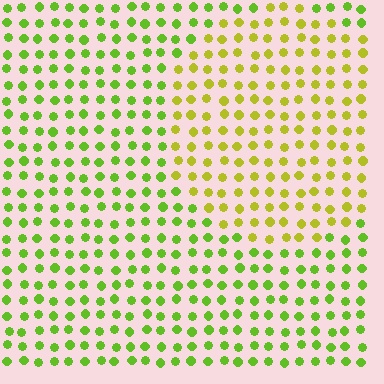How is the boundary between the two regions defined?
The boundary is defined purely by a slight shift in hue (about 31 degrees). Spacing, size, and orientation are identical on both sides.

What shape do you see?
I see a circle.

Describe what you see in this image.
The image is filled with small lime elements in a uniform arrangement. A circle-shaped region is visible where the elements are tinted to a slightly different hue, forming a subtle color boundary.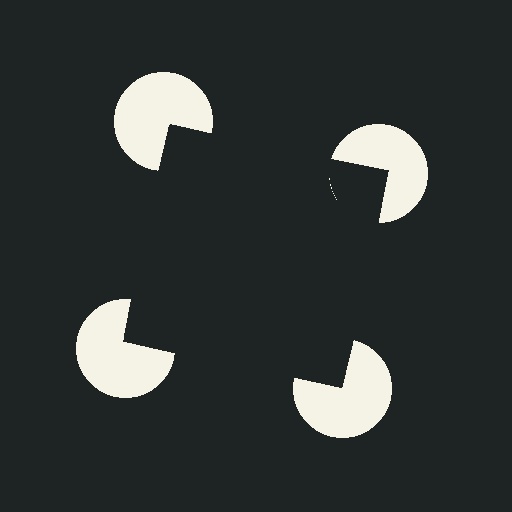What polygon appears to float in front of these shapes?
An illusory square — its edges are inferred from the aligned wedge cuts in the pac-man discs, not physically drawn.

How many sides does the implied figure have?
4 sides.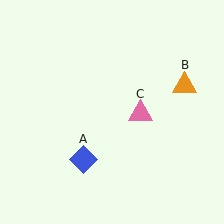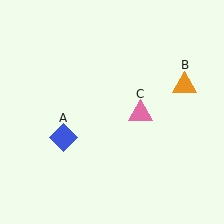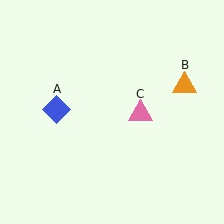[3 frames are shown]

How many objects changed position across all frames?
1 object changed position: blue diamond (object A).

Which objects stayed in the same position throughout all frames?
Orange triangle (object B) and pink triangle (object C) remained stationary.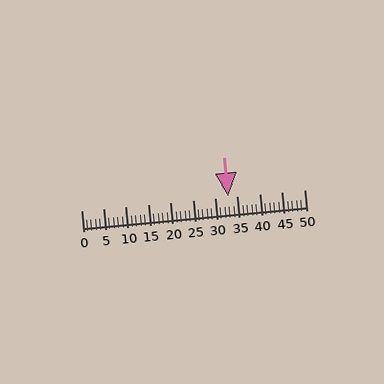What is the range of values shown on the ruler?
The ruler shows values from 0 to 50.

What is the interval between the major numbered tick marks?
The major tick marks are spaced 5 units apart.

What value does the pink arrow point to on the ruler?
The pink arrow points to approximately 33.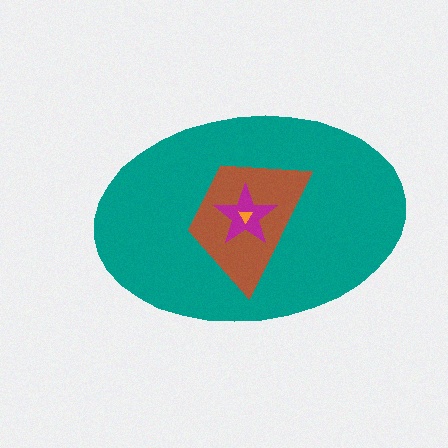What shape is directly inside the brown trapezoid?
The magenta star.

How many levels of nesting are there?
4.